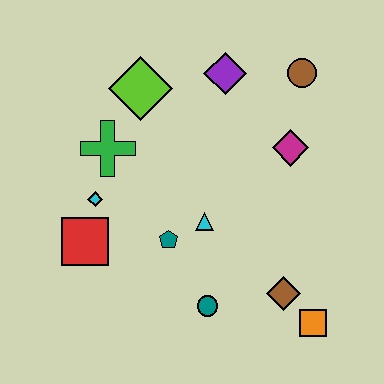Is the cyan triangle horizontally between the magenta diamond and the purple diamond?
No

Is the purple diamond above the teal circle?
Yes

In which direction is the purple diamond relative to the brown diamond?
The purple diamond is above the brown diamond.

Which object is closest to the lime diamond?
The green cross is closest to the lime diamond.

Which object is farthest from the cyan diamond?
The orange square is farthest from the cyan diamond.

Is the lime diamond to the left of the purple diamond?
Yes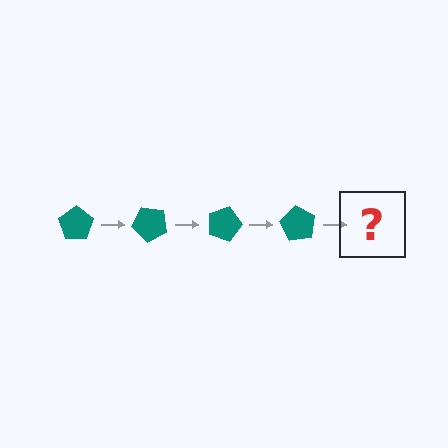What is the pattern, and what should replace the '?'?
The pattern is that the pentagon rotates 45 degrees each step. The '?' should be a teal pentagon rotated 180 degrees.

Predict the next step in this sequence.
The next step is a teal pentagon rotated 180 degrees.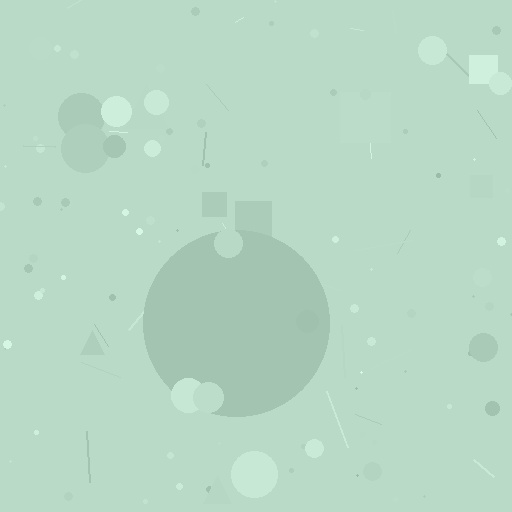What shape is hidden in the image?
A circle is hidden in the image.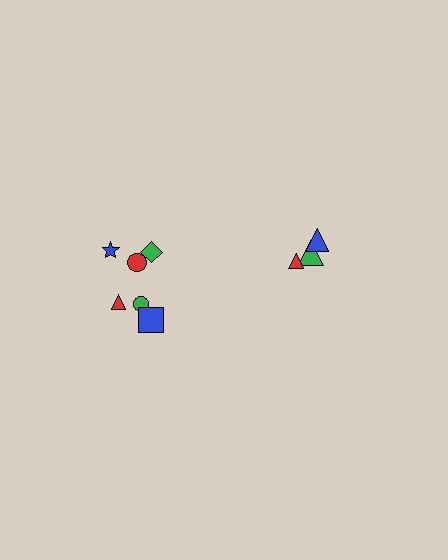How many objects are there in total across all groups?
There are 9 objects.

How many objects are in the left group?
There are 6 objects.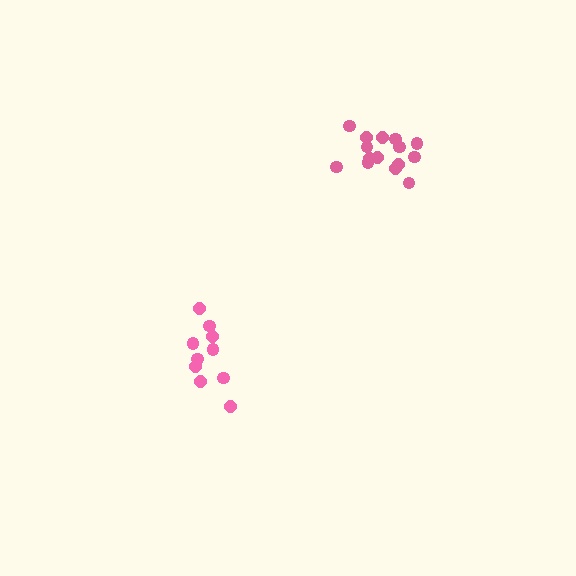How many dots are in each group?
Group 1: 15 dots, Group 2: 10 dots (25 total).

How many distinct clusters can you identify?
There are 2 distinct clusters.